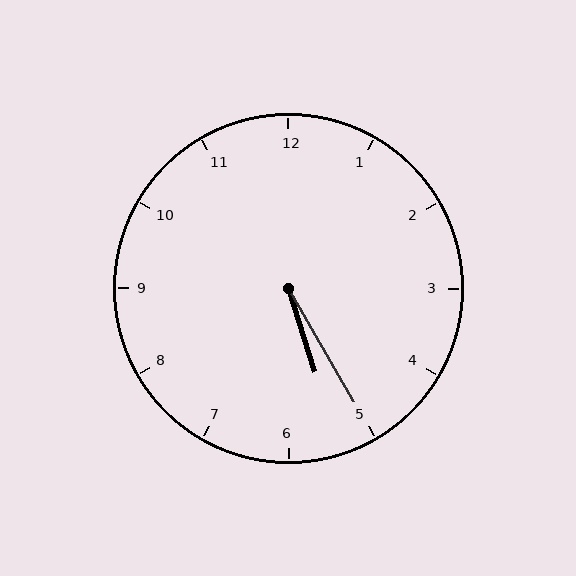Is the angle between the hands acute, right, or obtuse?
It is acute.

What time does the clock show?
5:25.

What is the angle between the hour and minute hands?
Approximately 12 degrees.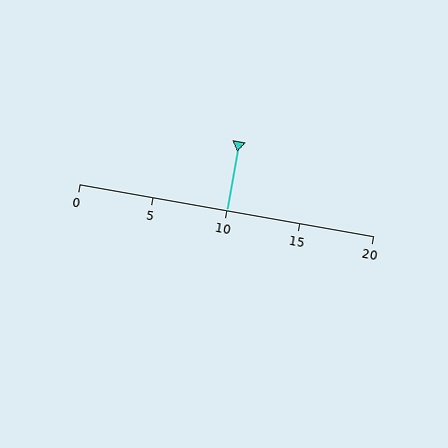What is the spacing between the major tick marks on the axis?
The major ticks are spaced 5 apart.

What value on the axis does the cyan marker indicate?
The marker indicates approximately 10.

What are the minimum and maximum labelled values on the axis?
The axis runs from 0 to 20.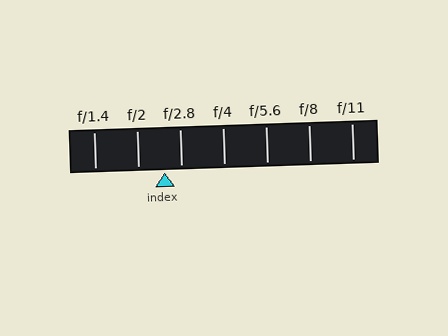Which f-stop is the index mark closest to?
The index mark is closest to f/2.8.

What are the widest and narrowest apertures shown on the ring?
The widest aperture shown is f/1.4 and the narrowest is f/11.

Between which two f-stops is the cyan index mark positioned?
The index mark is between f/2 and f/2.8.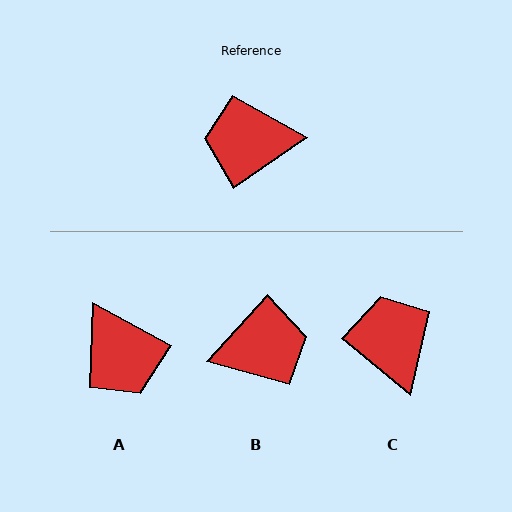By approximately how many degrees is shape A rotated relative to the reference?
Approximately 117 degrees counter-clockwise.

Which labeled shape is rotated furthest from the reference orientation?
B, about 167 degrees away.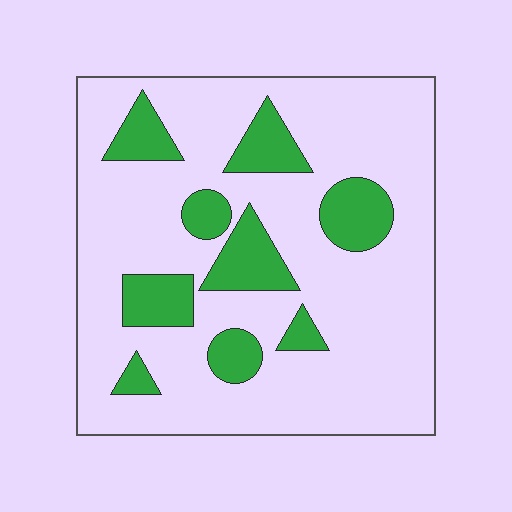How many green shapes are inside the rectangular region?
9.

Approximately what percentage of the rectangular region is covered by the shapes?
Approximately 20%.